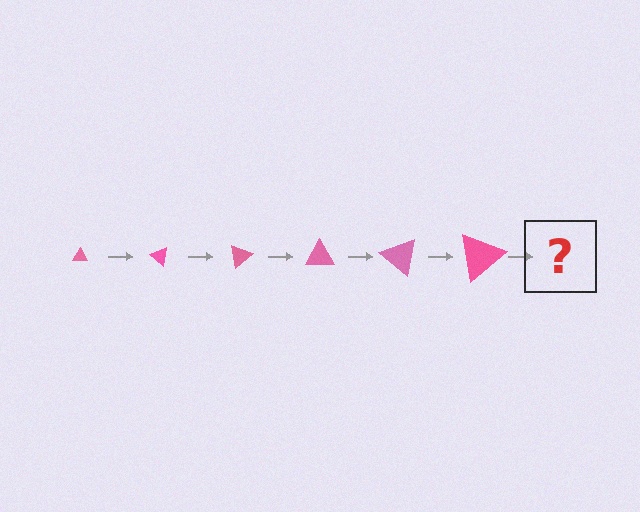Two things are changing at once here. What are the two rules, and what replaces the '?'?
The two rules are that the triangle grows larger each step and it rotates 40 degrees each step. The '?' should be a triangle, larger than the previous one and rotated 240 degrees from the start.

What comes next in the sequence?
The next element should be a triangle, larger than the previous one and rotated 240 degrees from the start.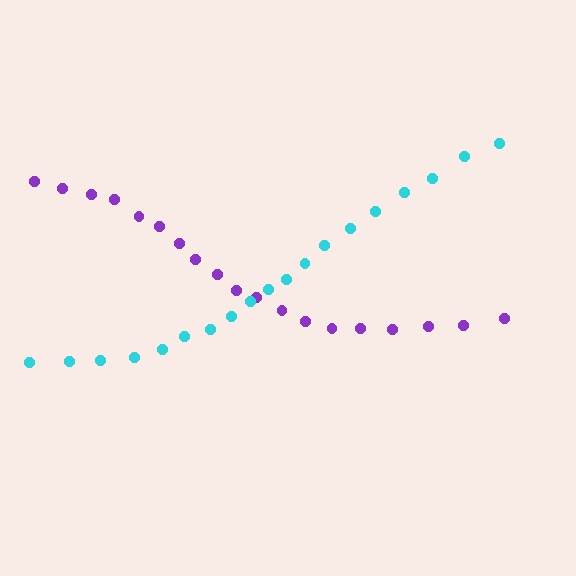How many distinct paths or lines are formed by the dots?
There are 2 distinct paths.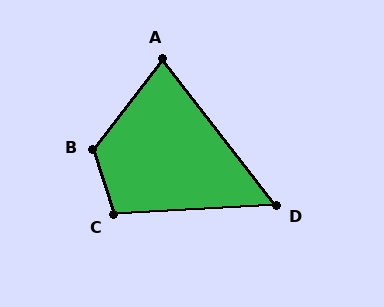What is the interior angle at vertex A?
Approximately 75 degrees (acute).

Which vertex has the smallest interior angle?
D, at approximately 55 degrees.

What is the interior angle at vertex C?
Approximately 105 degrees (obtuse).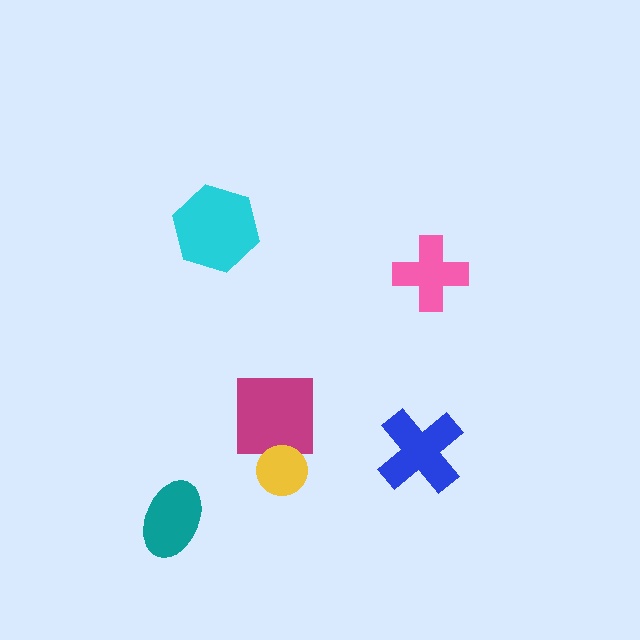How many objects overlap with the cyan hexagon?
0 objects overlap with the cyan hexagon.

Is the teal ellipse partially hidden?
No, no other shape covers it.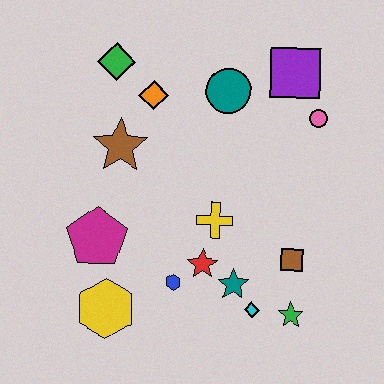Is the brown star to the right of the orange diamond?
No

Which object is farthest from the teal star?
The green diamond is farthest from the teal star.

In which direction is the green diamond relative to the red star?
The green diamond is above the red star.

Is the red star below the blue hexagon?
No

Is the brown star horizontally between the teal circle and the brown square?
No